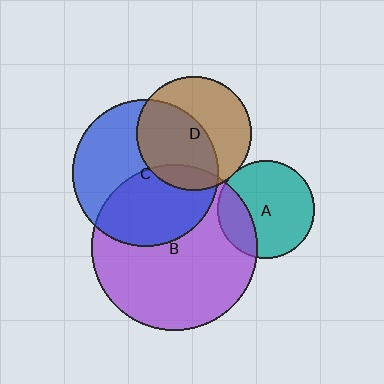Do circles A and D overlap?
Yes.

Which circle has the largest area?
Circle B (purple).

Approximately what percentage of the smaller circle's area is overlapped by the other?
Approximately 5%.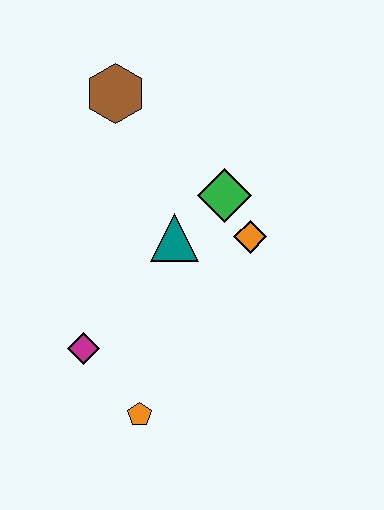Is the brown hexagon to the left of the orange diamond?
Yes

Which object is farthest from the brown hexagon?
The orange pentagon is farthest from the brown hexagon.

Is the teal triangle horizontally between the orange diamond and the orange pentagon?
Yes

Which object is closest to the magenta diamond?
The orange pentagon is closest to the magenta diamond.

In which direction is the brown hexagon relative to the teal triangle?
The brown hexagon is above the teal triangle.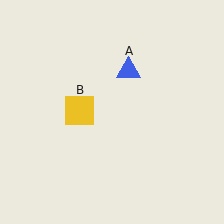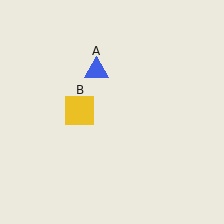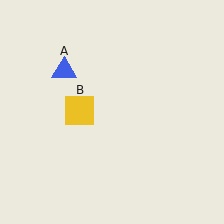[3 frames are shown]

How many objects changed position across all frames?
1 object changed position: blue triangle (object A).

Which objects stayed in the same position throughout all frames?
Yellow square (object B) remained stationary.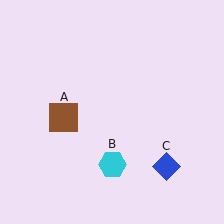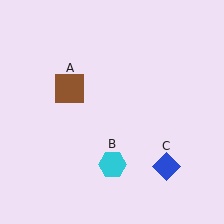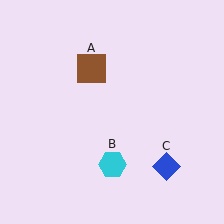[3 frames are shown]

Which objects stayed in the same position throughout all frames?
Cyan hexagon (object B) and blue diamond (object C) remained stationary.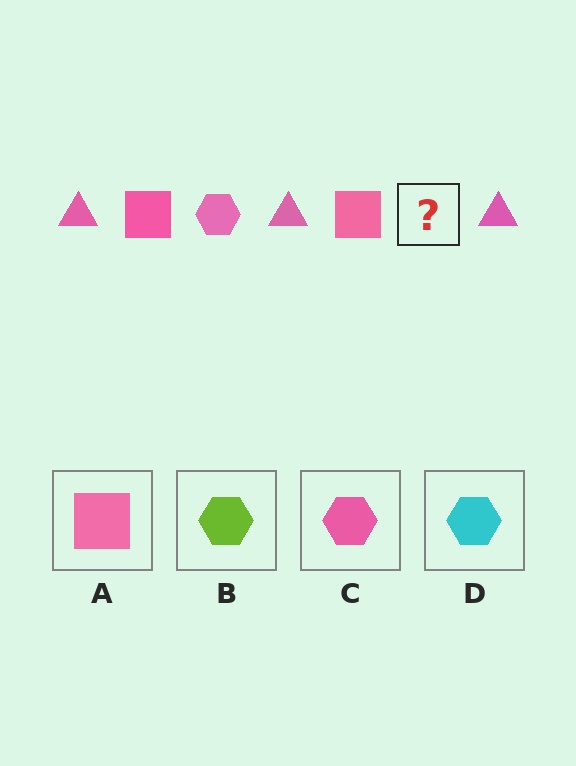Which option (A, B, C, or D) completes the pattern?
C.